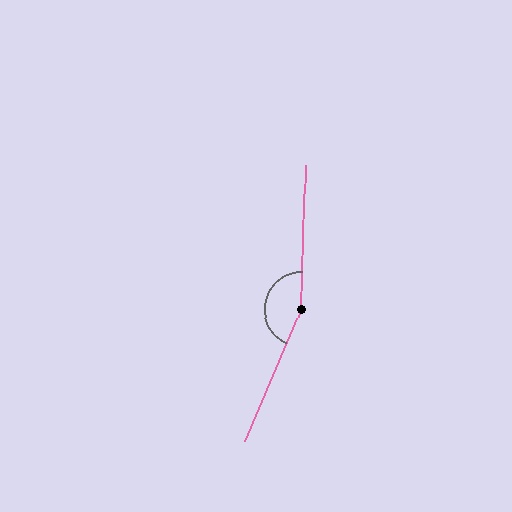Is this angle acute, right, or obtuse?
It is obtuse.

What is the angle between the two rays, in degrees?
Approximately 158 degrees.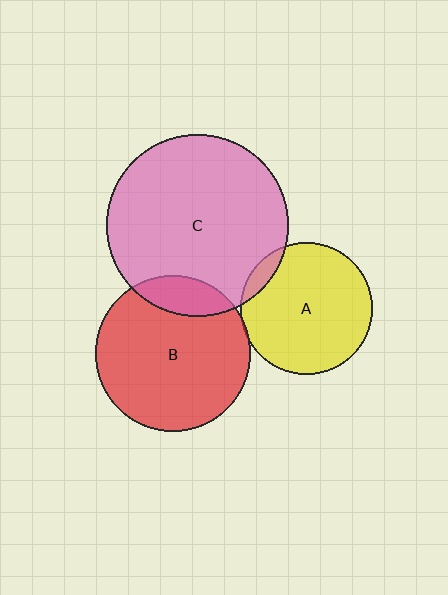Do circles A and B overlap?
Yes.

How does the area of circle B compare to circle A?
Approximately 1.4 times.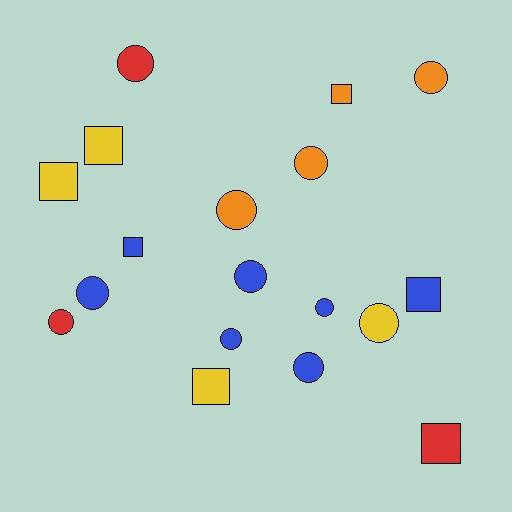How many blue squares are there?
There are 2 blue squares.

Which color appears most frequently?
Blue, with 7 objects.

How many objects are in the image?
There are 18 objects.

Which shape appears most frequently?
Circle, with 11 objects.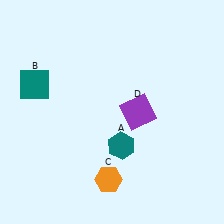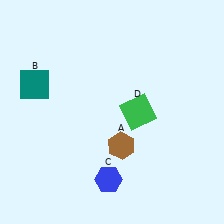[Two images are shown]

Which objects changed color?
A changed from teal to brown. C changed from orange to blue. D changed from purple to green.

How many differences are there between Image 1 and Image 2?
There are 3 differences between the two images.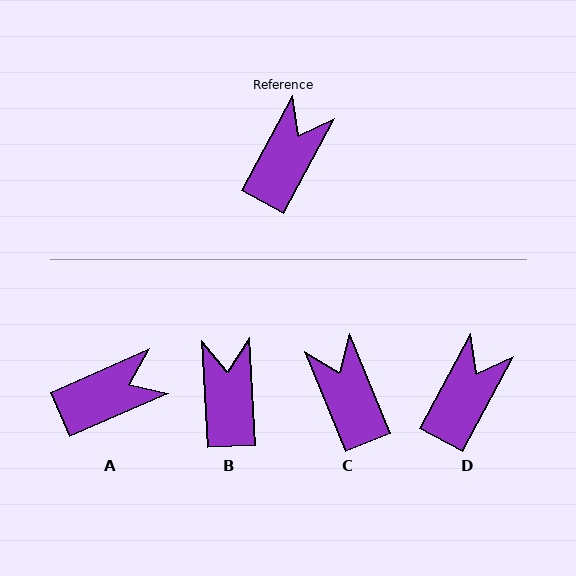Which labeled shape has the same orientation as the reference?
D.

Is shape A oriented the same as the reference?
No, it is off by about 38 degrees.